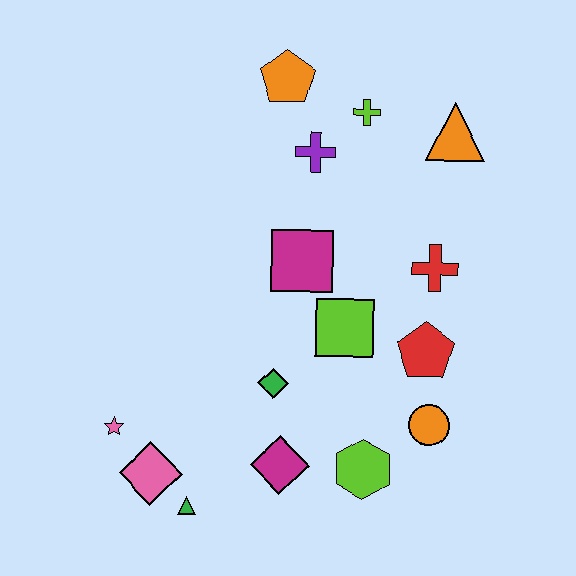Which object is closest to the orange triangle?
The lime cross is closest to the orange triangle.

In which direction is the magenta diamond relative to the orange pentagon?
The magenta diamond is below the orange pentagon.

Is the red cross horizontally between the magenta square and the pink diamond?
No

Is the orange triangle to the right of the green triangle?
Yes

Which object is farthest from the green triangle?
The orange triangle is farthest from the green triangle.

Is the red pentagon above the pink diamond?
Yes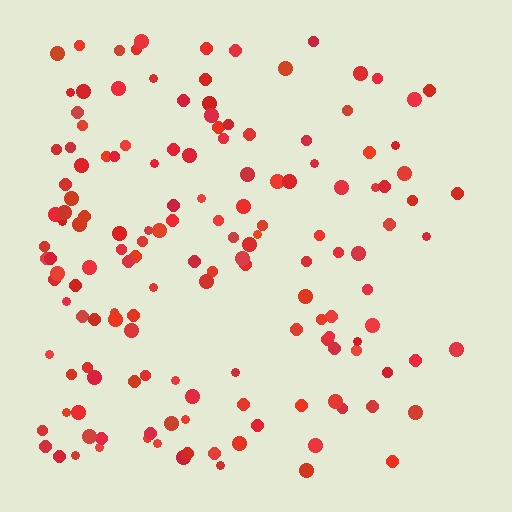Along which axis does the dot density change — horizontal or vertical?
Horizontal.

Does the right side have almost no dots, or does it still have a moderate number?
Still a moderate number, just noticeably fewer than the left.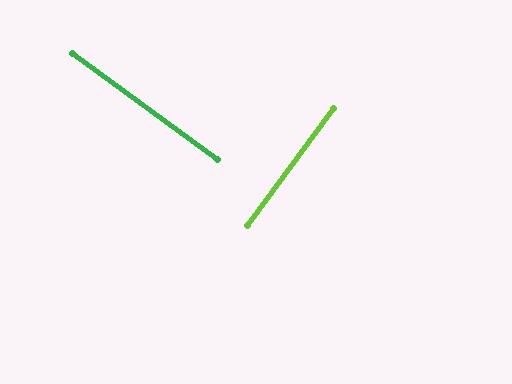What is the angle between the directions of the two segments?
Approximately 90 degrees.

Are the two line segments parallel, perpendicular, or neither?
Perpendicular — they meet at approximately 90°.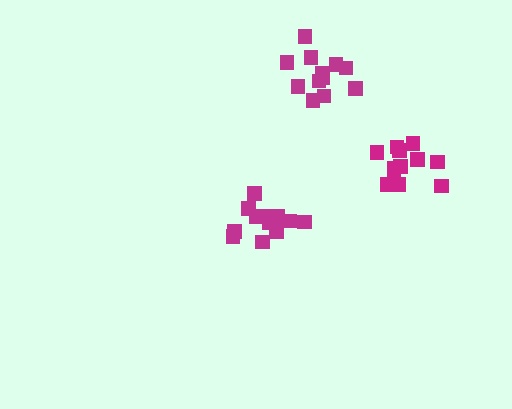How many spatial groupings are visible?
There are 3 spatial groupings.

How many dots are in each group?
Group 1: 13 dots, Group 2: 12 dots, Group 3: 12 dots (37 total).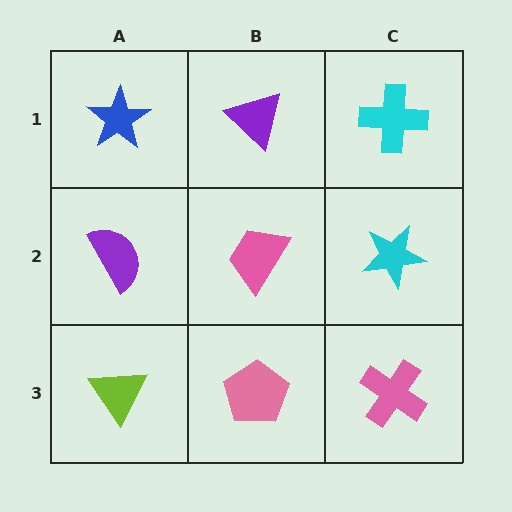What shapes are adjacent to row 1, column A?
A purple semicircle (row 2, column A), a purple triangle (row 1, column B).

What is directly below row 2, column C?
A pink cross.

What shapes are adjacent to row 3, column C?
A cyan star (row 2, column C), a pink pentagon (row 3, column B).